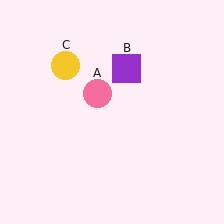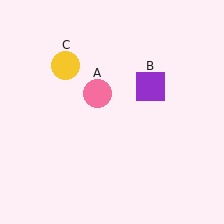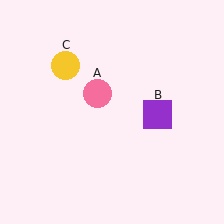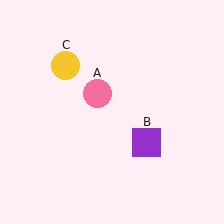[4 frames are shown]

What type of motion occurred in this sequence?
The purple square (object B) rotated clockwise around the center of the scene.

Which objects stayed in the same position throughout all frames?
Pink circle (object A) and yellow circle (object C) remained stationary.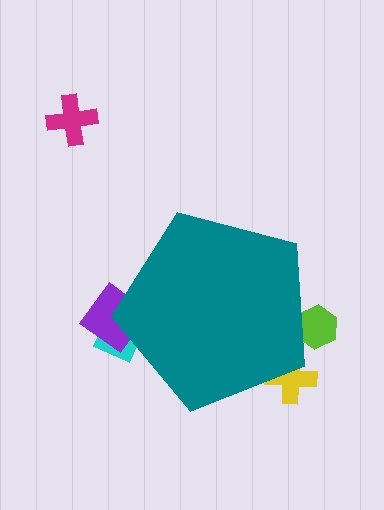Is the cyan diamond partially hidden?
Yes, the cyan diamond is partially hidden behind the teal pentagon.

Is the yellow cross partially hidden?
Yes, the yellow cross is partially hidden behind the teal pentagon.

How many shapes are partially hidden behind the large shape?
4 shapes are partially hidden.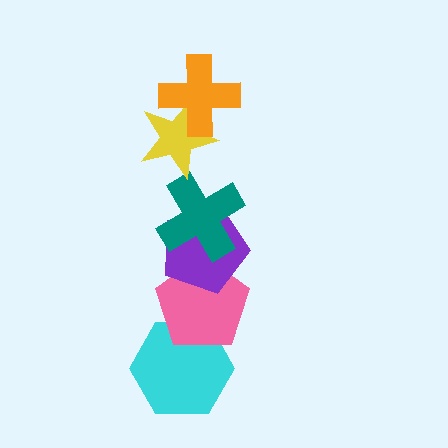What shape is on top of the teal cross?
The yellow star is on top of the teal cross.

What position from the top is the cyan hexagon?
The cyan hexagon is 6th from the top.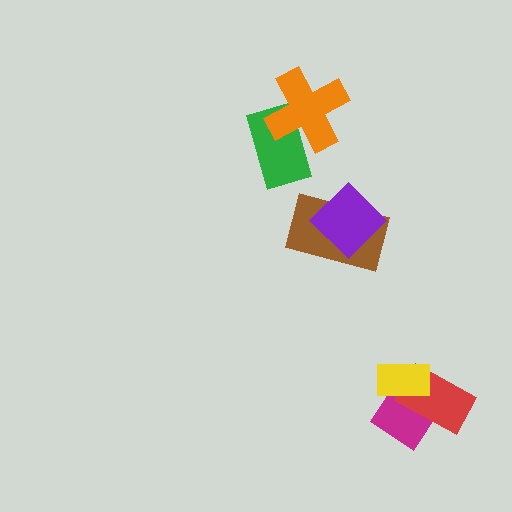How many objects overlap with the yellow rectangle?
2 objects overlap with the yellow rectangle.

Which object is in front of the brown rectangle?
The purple diamond is in front of the brown rectangle.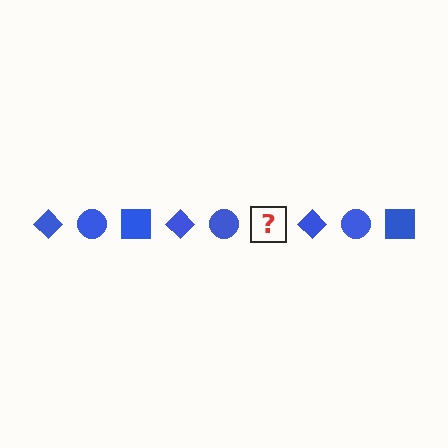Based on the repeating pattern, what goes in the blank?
The blank should be a blue square.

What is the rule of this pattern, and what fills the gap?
The rule is that the pattern cycles through diamond, circle, square shapes in blue. The gap should be filled with a blue square.